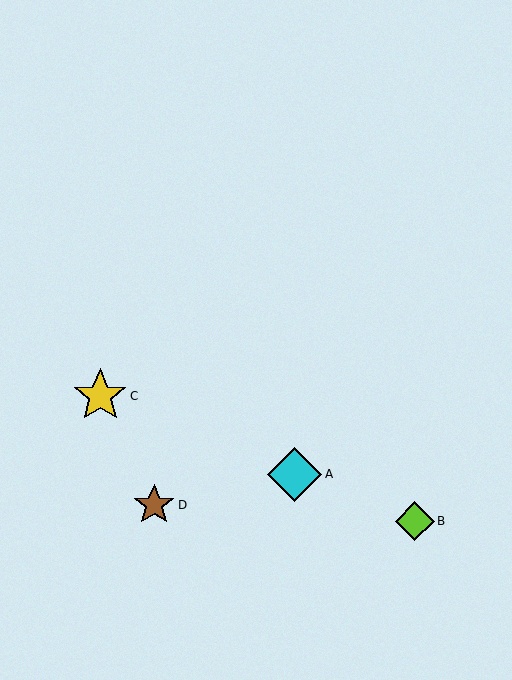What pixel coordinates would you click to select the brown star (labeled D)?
Click at (154, 505) to select the brown star D.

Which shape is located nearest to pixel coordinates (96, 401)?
The yellow star (labeled C) at (100, 396) is nearest to that location.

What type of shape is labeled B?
Shape B is a lime diamond.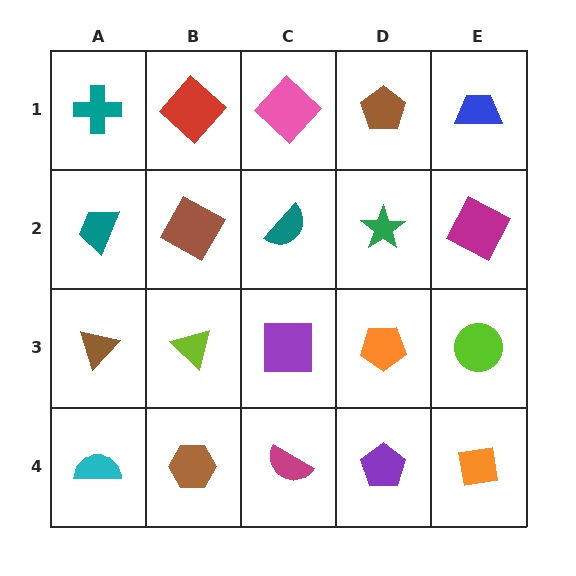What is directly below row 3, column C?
A magenta semicircle.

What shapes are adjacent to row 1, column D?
A green star (row 2, column D), a pink diamond (row 1, column C), a blue trapezoid (row 1, column E).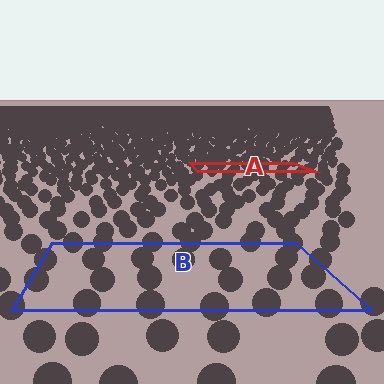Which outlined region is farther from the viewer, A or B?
Region A is farther from the viewer — the texture elements inside it appear smaller and more densely packed.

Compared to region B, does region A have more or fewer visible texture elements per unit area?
Region A has more texture elements per unit area — they are packed more densely because it is farther away.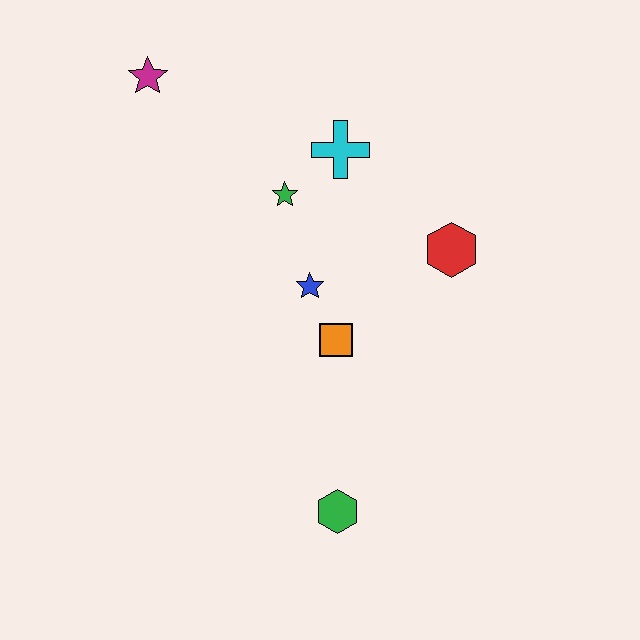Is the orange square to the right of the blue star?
Yes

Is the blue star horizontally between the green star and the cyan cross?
Yes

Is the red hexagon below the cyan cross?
Yes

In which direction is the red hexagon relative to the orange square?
The red hexagon is to the right of the orange square.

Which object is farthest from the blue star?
The magenta star is farthest from the blue star.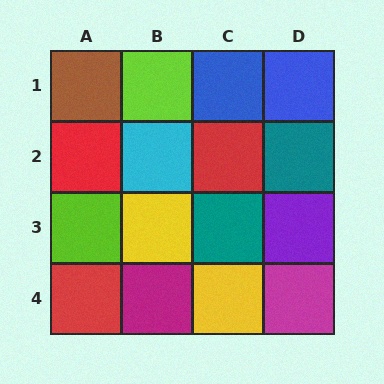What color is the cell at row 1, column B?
Lime.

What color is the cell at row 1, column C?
Blue.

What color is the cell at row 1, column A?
Brown.